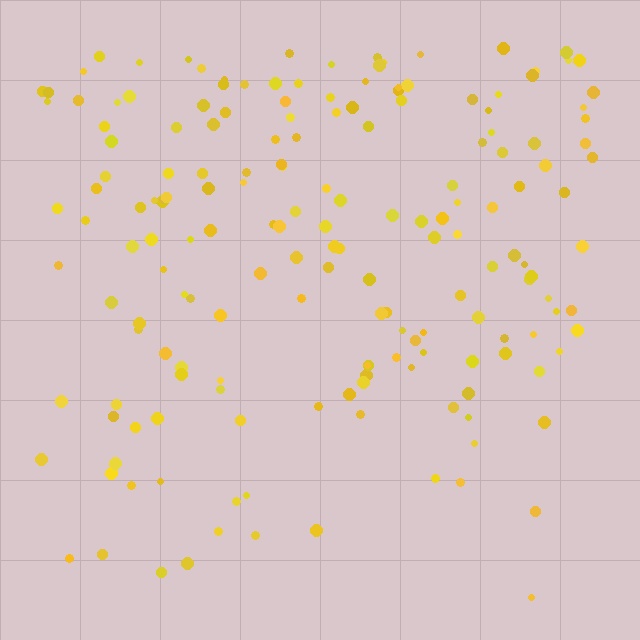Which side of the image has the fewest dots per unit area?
The bottom.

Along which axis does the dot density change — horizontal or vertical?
Vertical.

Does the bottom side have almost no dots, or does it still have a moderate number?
Still a moderate number, just noticeably fewer than the top.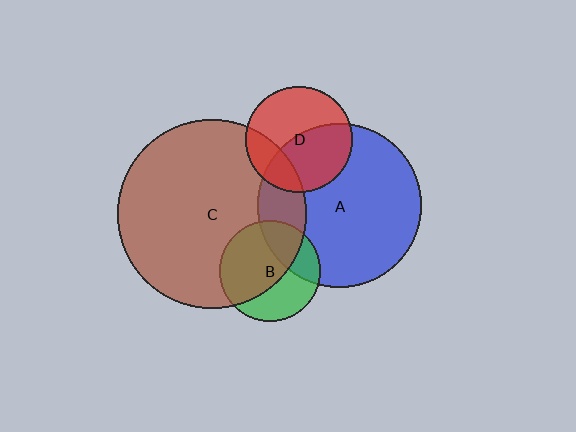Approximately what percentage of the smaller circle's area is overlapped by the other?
Approximately 50%.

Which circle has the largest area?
Circle C (brown).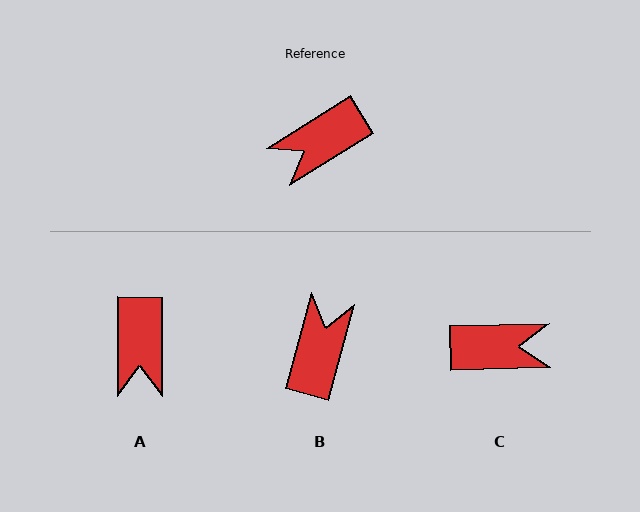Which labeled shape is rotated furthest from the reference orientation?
C, about 149 degrees away.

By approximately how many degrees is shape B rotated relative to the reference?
Approximately 138 degrees clockwise.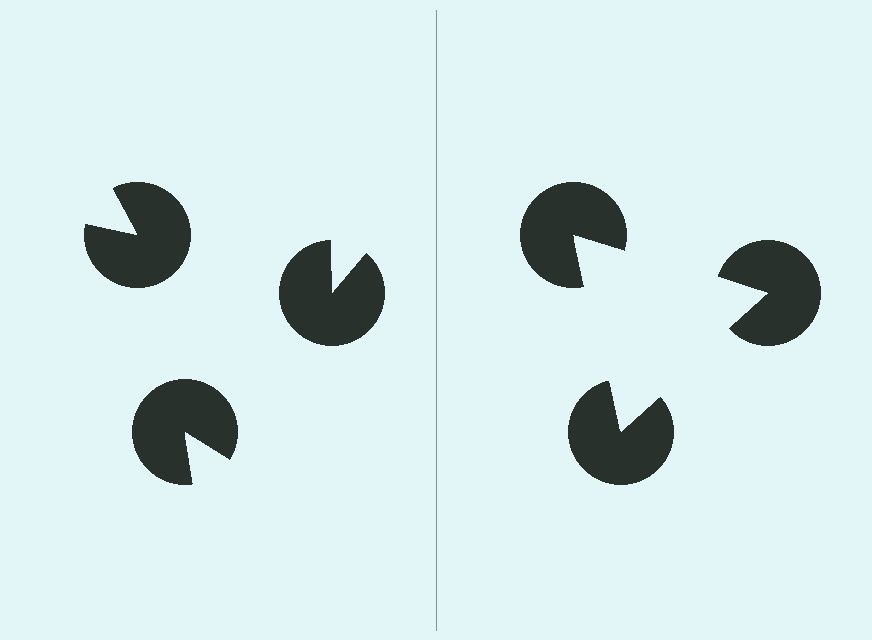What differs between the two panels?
The pac-man discs are positioned identically on both sides; only the wedge orientations differ. On the right they align to a triangle; on the left they are misaligned.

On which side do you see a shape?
An illusory triangle appears on the right side. On the left side the wedge cuts are rotated, so no coherent shape forms.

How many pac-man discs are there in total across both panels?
6 — 3 on each side.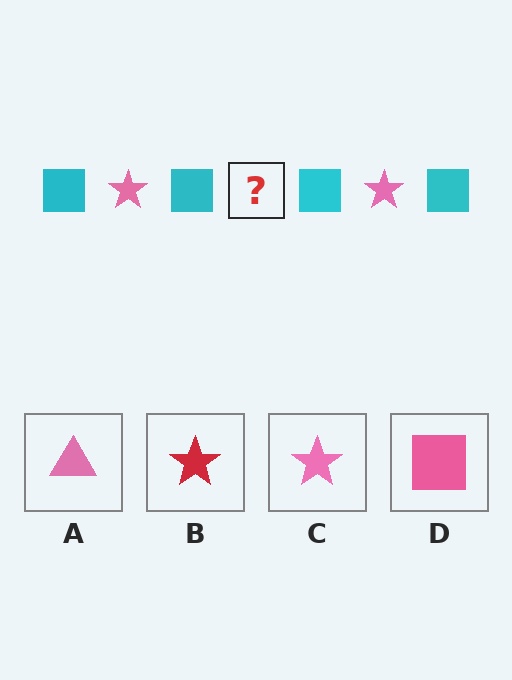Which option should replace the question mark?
Option C.